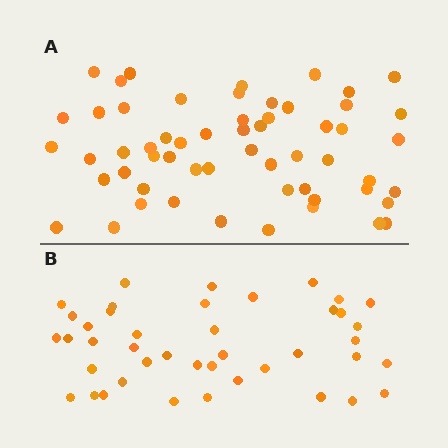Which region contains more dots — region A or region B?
Region A (the top region) has more dots.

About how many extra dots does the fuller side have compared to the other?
Region A has approximately 15 more dots than region B.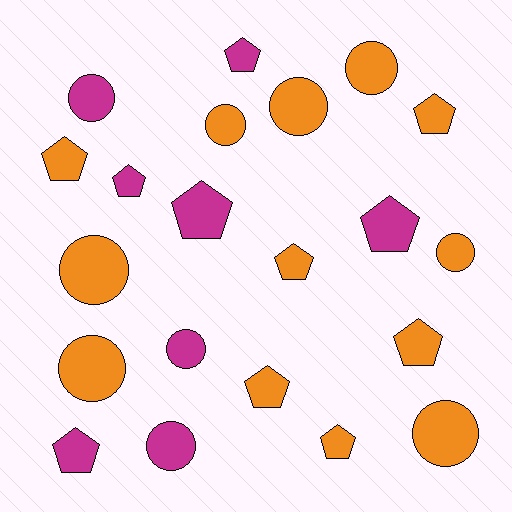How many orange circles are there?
There are 7 orange circles.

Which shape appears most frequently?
Pentagon, with 11 objects.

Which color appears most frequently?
Orange, with 13 objects.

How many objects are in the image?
There are 21 objects.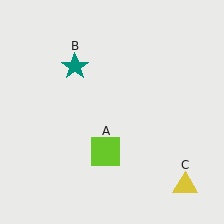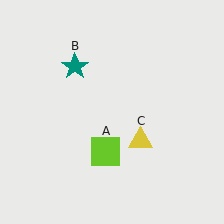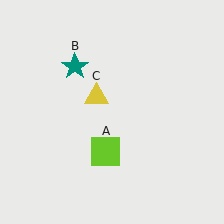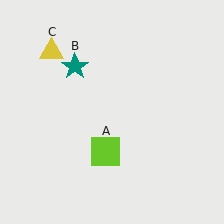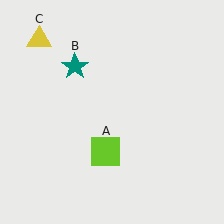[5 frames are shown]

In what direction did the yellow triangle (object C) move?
The yellow triangle (object C) moved up and to the left.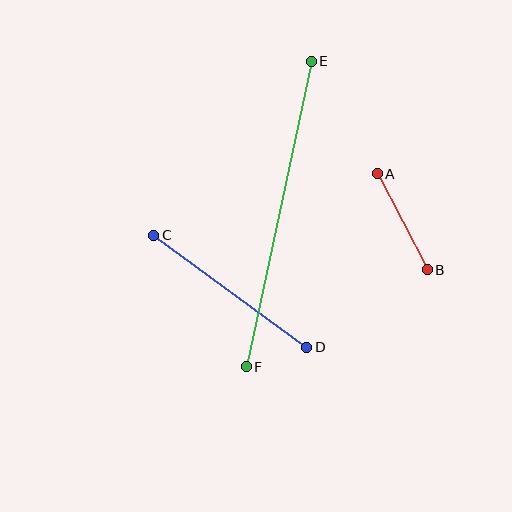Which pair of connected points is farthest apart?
Points E and F are farthest apart.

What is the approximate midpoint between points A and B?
The midpoint is at approximately (402, 222) pixels.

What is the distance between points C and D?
The distance is approximately 190 pixels.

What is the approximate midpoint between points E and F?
The midpoint is at approximately (279, 214) pixels.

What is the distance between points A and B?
The distance is approximately 108 pixels.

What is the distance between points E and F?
The distance is approximately 312 pixels.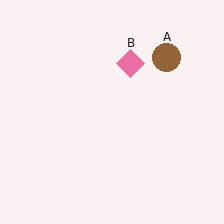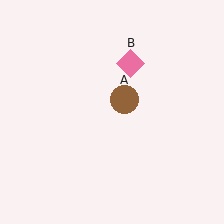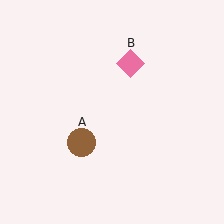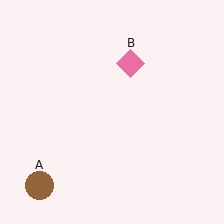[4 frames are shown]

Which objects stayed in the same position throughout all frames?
Pink diamond (object B) remained stationary.